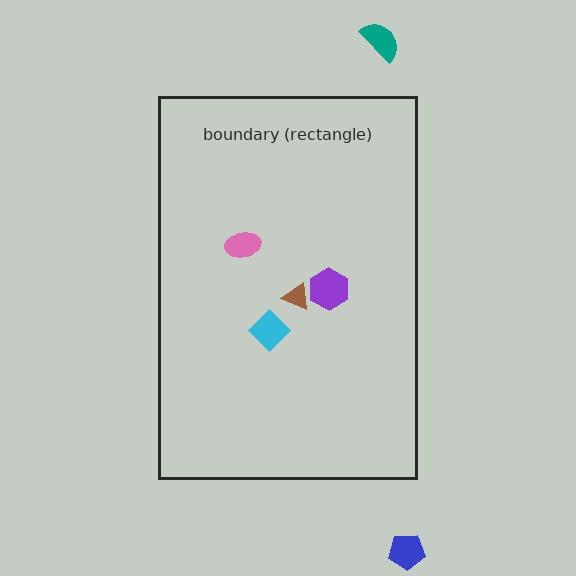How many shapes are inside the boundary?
4 inside, 2 outside.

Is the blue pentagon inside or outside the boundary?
Outside.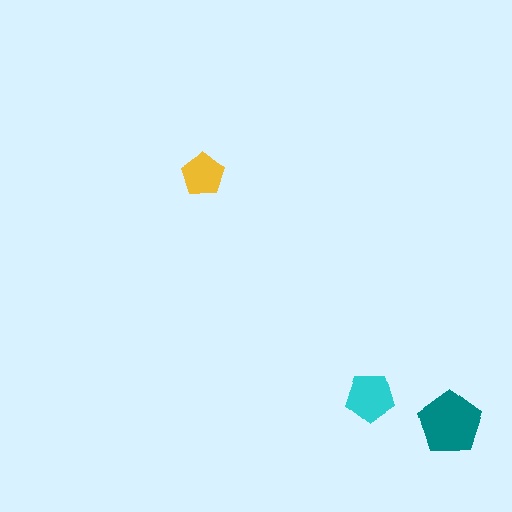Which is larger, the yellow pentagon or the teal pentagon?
The teal one.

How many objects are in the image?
There are 3 objects in the image.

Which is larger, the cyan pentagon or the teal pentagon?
The teal one.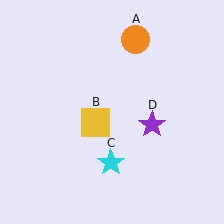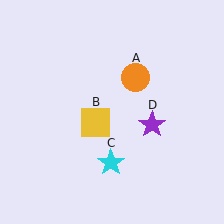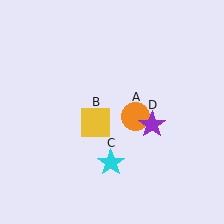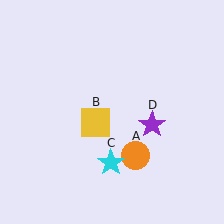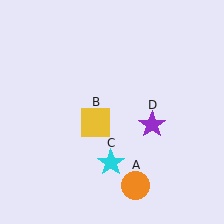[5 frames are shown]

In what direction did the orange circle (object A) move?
The orange circle (object A) moved down.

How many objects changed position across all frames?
1 object changed position: orange circle (object A).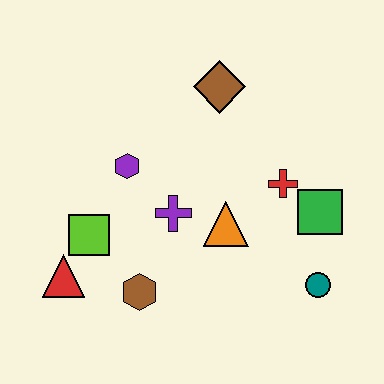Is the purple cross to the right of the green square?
No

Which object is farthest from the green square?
The red triangle is farthest from the green square.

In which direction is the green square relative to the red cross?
The green square is to the right of the red cross.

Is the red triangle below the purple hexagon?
Yes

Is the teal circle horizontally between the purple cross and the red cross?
No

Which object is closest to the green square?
The red cross is closest to the green square.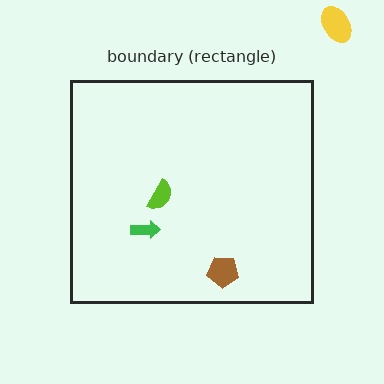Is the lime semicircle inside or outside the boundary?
Inside.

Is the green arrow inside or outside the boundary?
Inside.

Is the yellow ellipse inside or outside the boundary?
Outside.